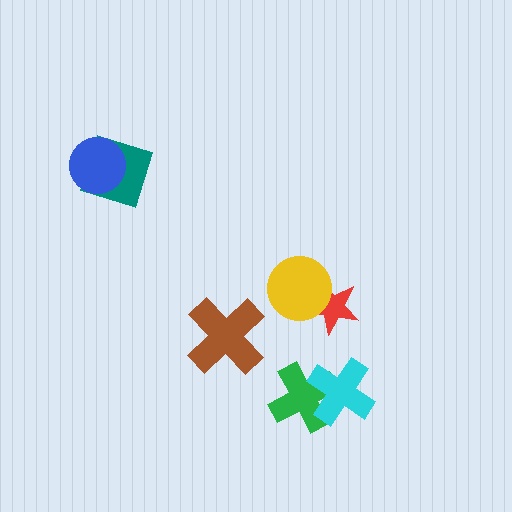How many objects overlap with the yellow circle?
1 object overlaps with the yellow circle.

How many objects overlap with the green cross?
1 object overlaps with the green cross.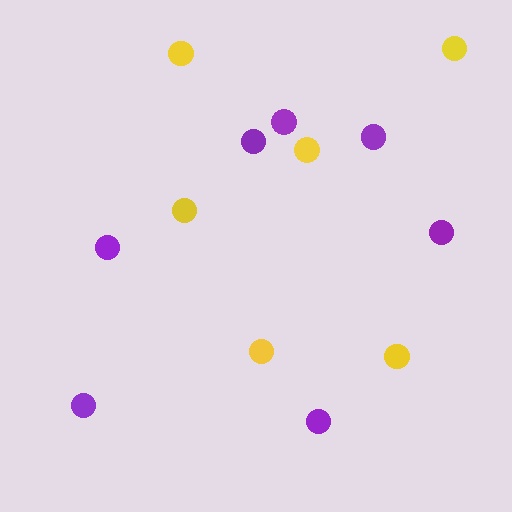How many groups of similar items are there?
There are 2 groups: one group of purple circles (7) and one group of yellow circles (6).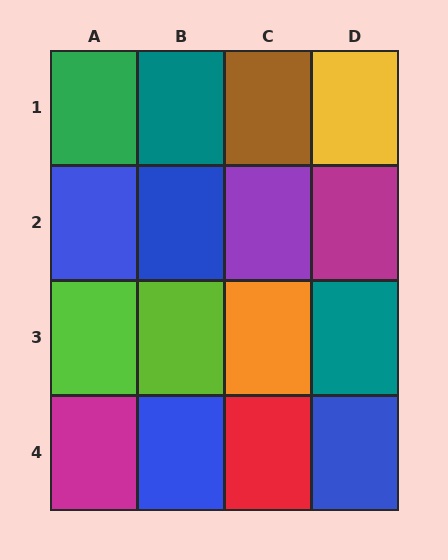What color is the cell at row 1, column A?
Green.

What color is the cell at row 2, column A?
Blue.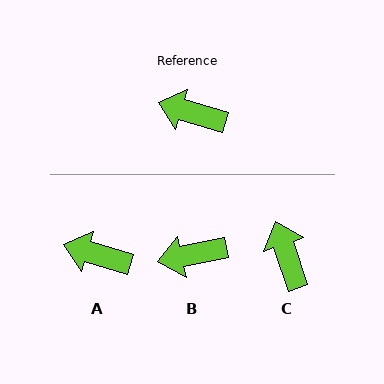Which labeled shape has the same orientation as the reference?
A.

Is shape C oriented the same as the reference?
No, it is off by about 55 degrees.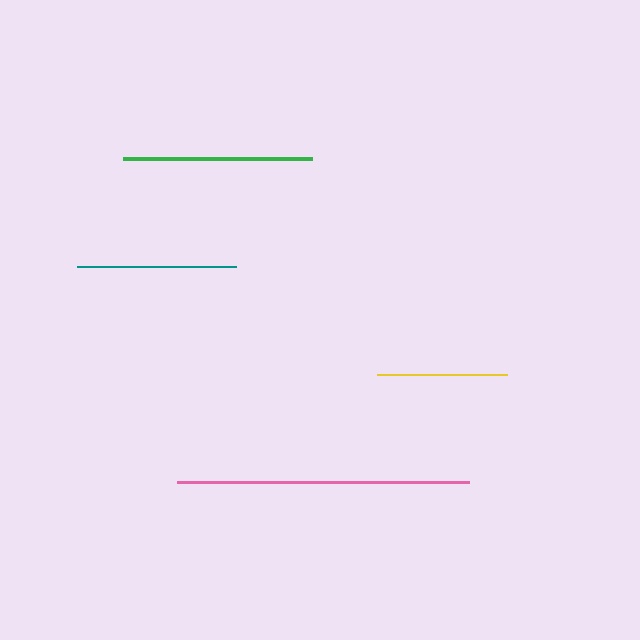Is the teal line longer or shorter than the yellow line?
The teal line is longer than the yellow line.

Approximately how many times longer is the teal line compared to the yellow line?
The teal line is approximately 1.2 times the length of the yellow line.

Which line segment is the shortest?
The yellow line is the shortest at approximately 130 pixels.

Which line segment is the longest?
The pink line is the longest at approximately 292 pixels.